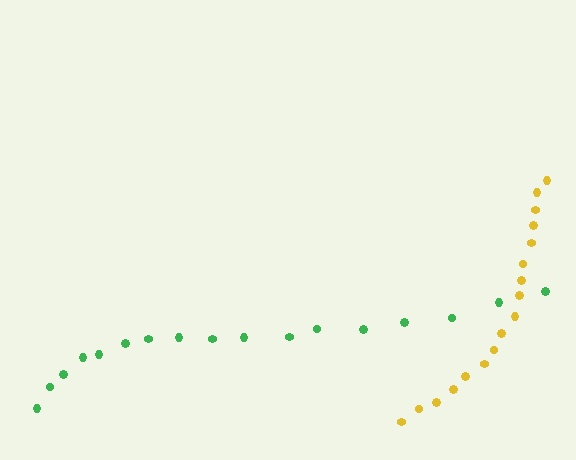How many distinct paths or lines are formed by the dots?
There are 2 distinct paths.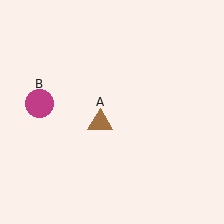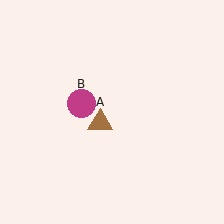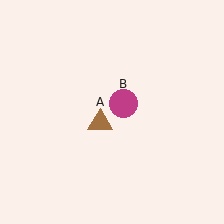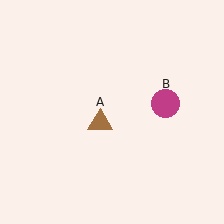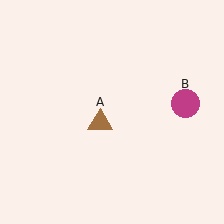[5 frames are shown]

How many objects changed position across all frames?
1 object changed position: magenta circle (object B).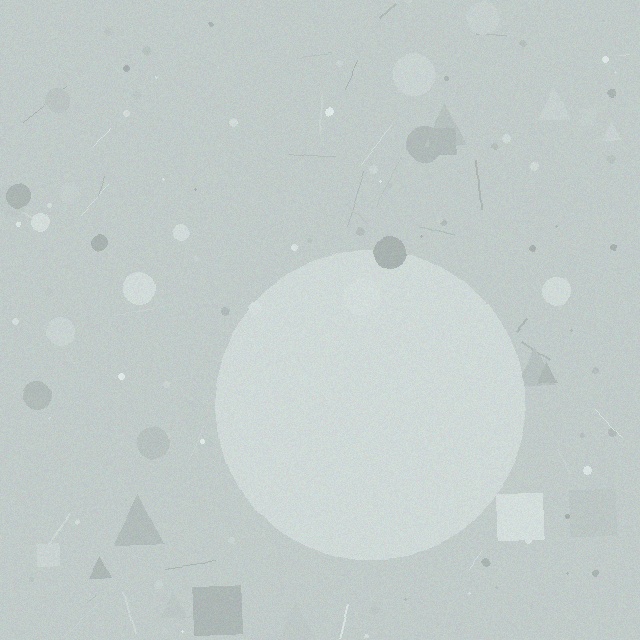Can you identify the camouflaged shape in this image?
The camouflaged shape is a circle.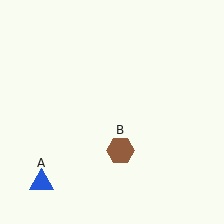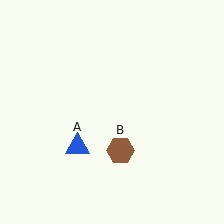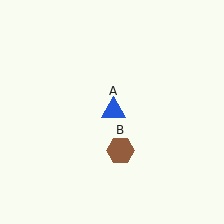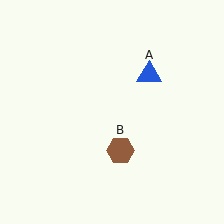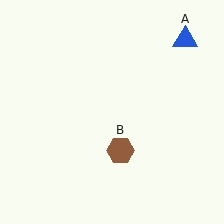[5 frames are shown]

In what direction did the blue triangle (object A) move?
The blue triangle (object A) moved up and to the right.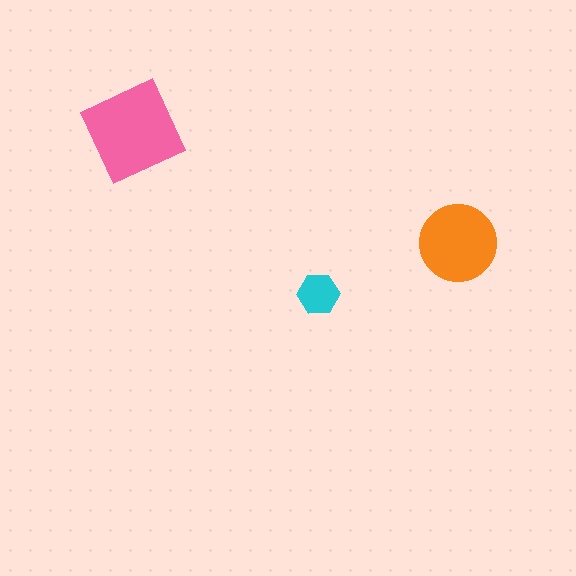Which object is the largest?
The pink diamond.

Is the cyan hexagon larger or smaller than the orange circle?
Smaller.